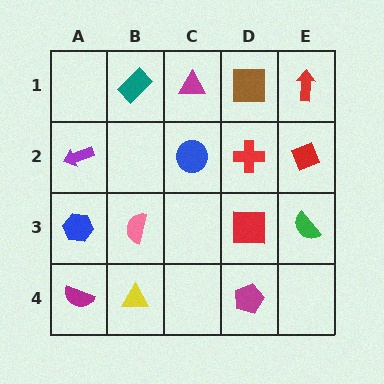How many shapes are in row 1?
4 shapes.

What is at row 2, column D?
A red cross.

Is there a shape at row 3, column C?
No, that cell is empty.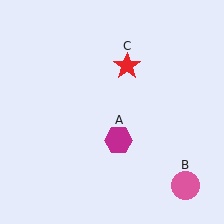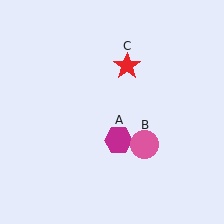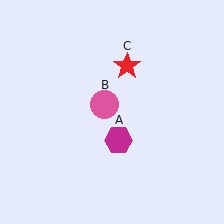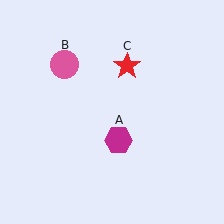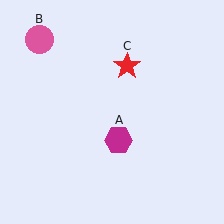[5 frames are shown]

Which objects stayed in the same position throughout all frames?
Magenta hexagon (object A) and red star (object C) remained stationary.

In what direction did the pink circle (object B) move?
The pink circle (object B) moved up and to the left.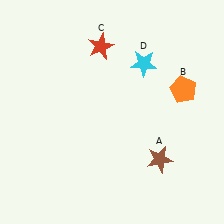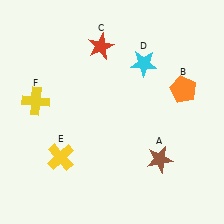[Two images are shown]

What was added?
A yellow cross (E), a yellow cross (F) were added in Image 2.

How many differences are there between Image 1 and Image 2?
There are 2 differences between the two images.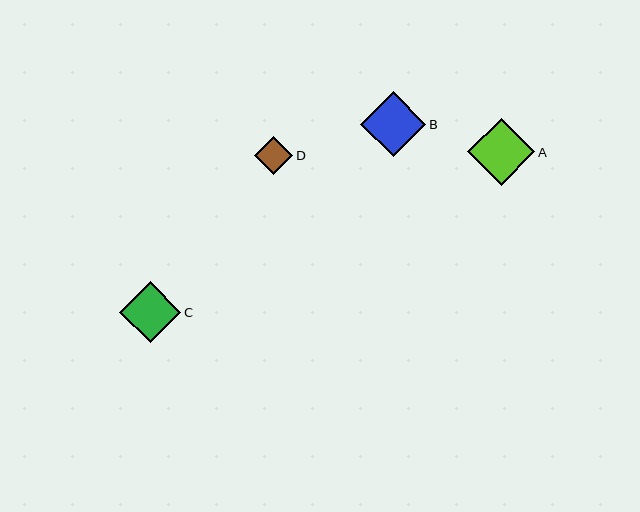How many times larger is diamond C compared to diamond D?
Diamond C is approximately 1.6 times the size of diamond D.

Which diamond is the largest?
Diamond A is the largest with a size of approximately 67 pixels.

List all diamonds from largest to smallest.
From largest to smallest: A, B, C, D.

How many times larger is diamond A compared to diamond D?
Diamond A is approximately 1.8 times the size of diamond D.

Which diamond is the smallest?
Diamond D is the smallest with a size of approximately 38 pixels.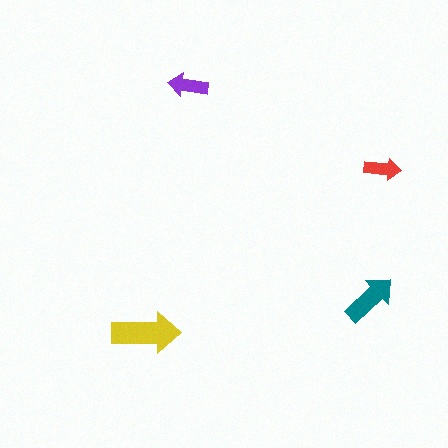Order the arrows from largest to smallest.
the yellow one, the teal one, the purple one, the red one.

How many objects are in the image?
There are 4 objects in the image.